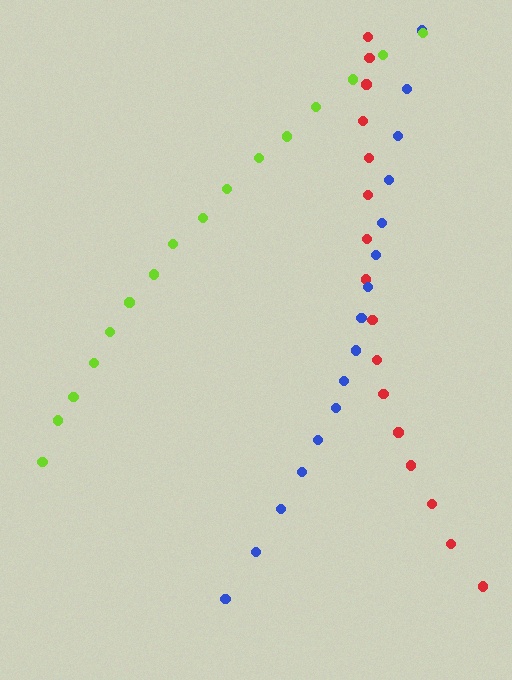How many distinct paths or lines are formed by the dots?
There are 3 distinct paths.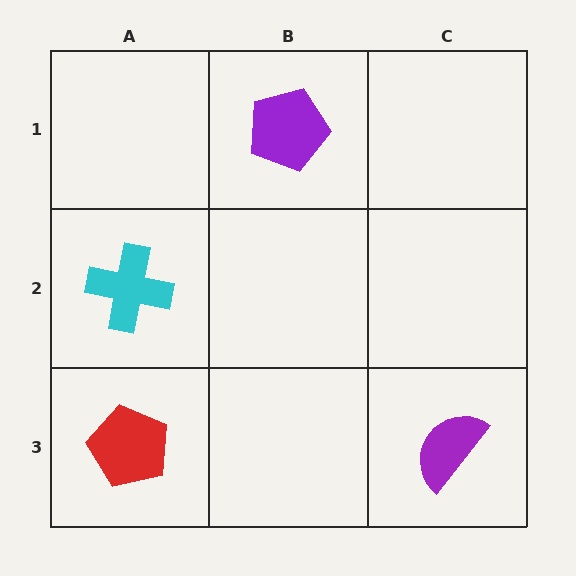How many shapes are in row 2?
1 shape.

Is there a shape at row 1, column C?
No, that cell is empty.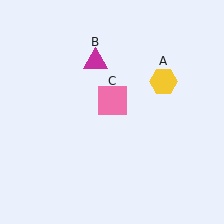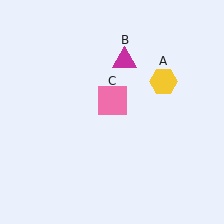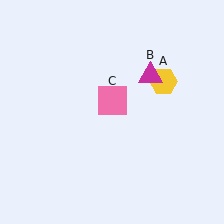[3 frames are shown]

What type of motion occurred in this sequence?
The magenta triangle (object B) rotated clockwise around the center of the scene.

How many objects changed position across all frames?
1 object changed position: magenta triangle (object B).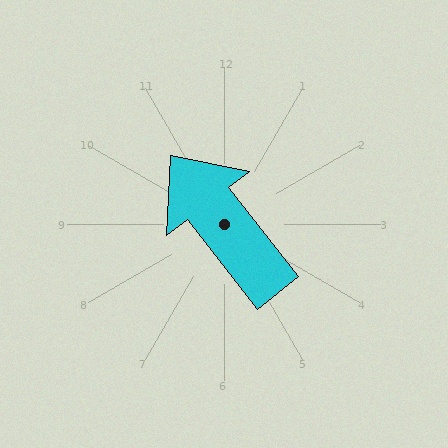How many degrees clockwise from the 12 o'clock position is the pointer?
Approximately 322 degrees.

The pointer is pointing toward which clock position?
Roughly 11 o'clock.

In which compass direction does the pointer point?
Northwest.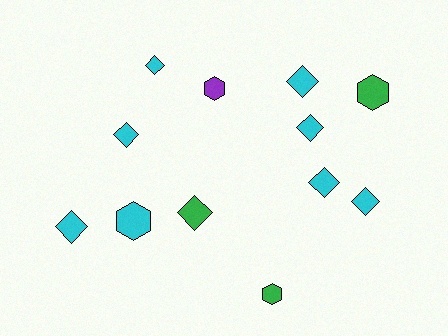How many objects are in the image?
There are 12 objects.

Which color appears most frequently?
Cyan, with 8 objects.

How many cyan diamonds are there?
There are 7 cyan diamonds.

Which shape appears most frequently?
Diamond, with 8 objects.